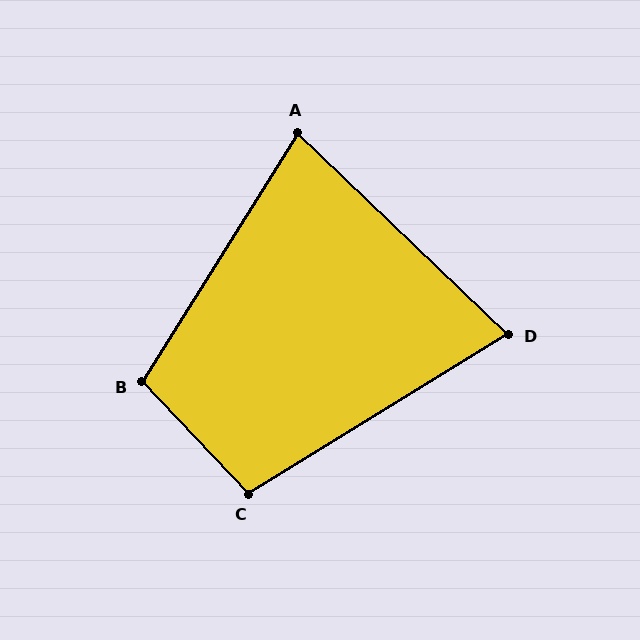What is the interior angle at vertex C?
Approximately 102 degrees (obtuse).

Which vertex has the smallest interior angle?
D, at approximately 75 degrees.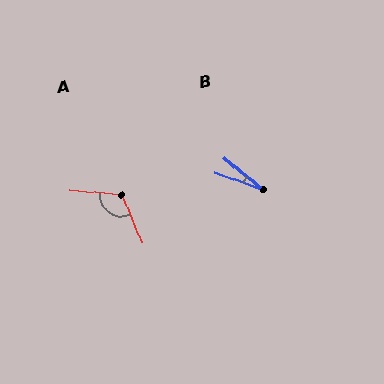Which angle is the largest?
A, at approximately 117 degrees.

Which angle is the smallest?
B, at approximately 20 degrees.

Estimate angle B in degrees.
Approximately 20 degrees.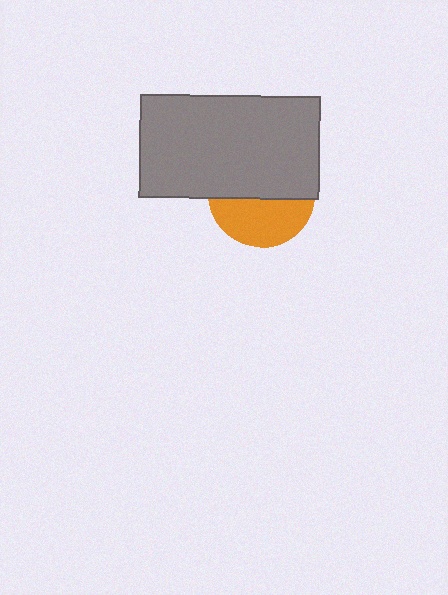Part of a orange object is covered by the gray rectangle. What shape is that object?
It is a circle.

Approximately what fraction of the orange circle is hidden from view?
Roughly 56% of the orange circle is hidden behind the gray rectangle.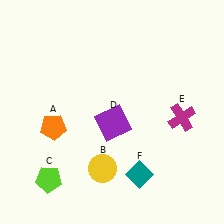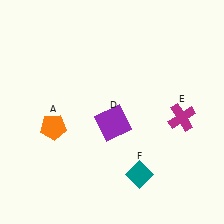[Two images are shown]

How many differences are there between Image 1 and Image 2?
There are 2 differences between the two images.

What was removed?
The yellow circle (B), the lime pentagon (C) were removed in Image 2.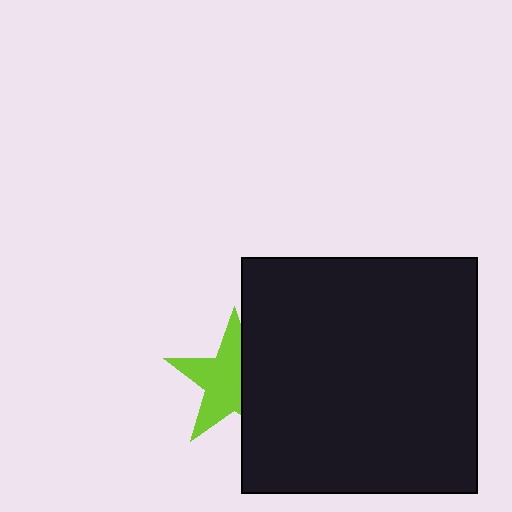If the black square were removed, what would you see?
You would see the complete lime star.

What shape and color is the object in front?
The object in front is a black square.